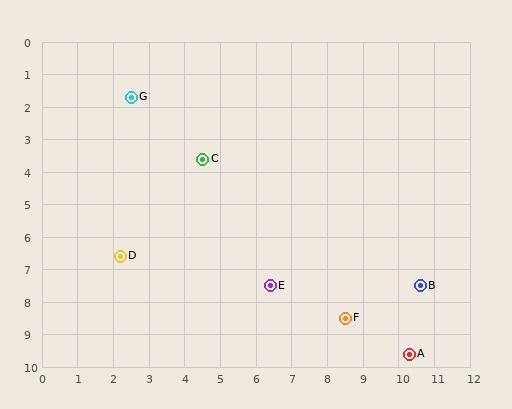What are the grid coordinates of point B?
Point B is at approximately (10.6, 7.5).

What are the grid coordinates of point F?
Point F is at approximately (8.5, 8.5).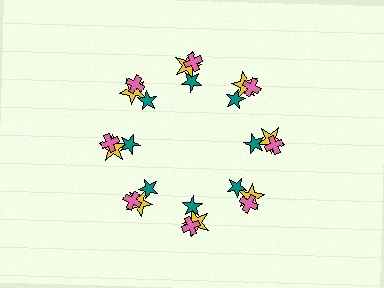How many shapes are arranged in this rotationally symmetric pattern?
There are 24 shapes, arranged in 8 groups of 3.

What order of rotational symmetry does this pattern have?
This pattern has 8-fold rotational symmetry.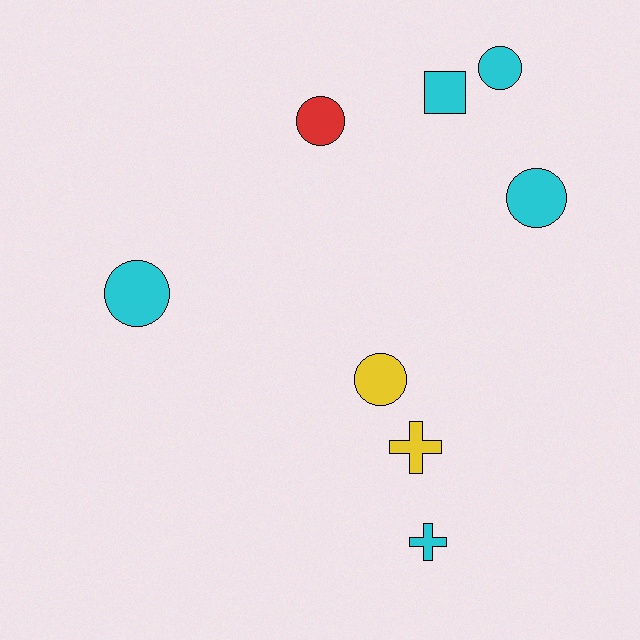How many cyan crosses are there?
There is 1 cyan cross.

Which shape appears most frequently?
Circle, with 5 objects.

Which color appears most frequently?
Cyan, with 5 objects.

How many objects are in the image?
There are 8 objects.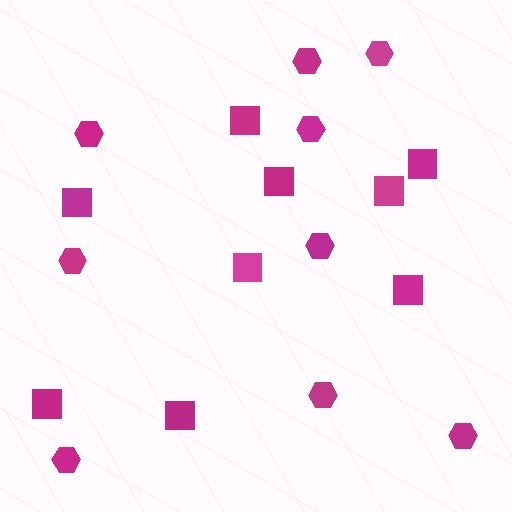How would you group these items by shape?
There are 2 groups: one group of squares (9) and one group of hexagons (9).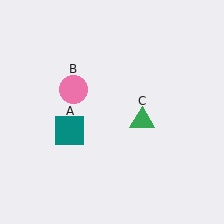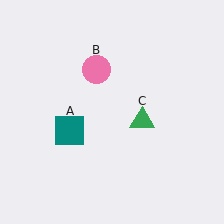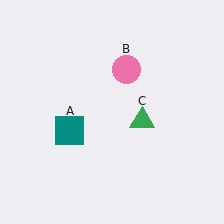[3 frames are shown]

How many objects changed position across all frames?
1 object changed position: pink circle (object B).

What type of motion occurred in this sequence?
The pink circle (object B) rotated clockwise around the center of the scene.